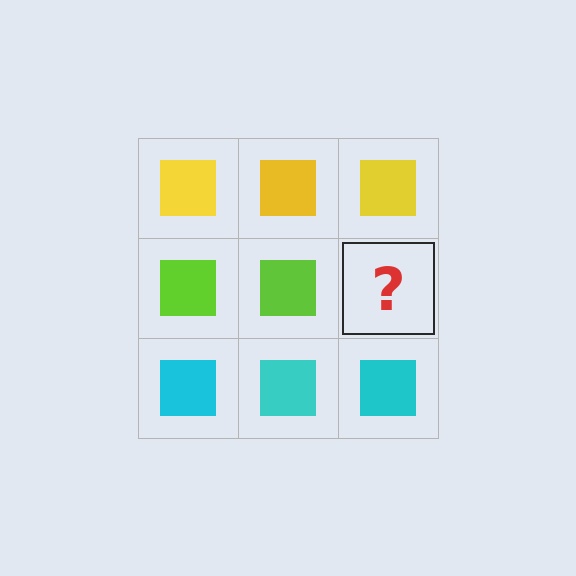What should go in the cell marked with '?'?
The missing cell should contain a lime square.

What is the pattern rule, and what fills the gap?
The rule is that each row has a consistent color. The gap should be filled with a lime square.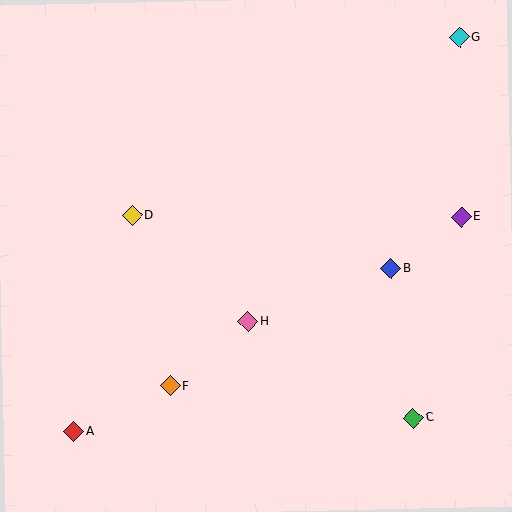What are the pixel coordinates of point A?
Point A is at (74, 431).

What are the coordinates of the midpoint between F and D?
The midpoint between F and D is at (151, 301).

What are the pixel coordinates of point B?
Point B is at (391, 268).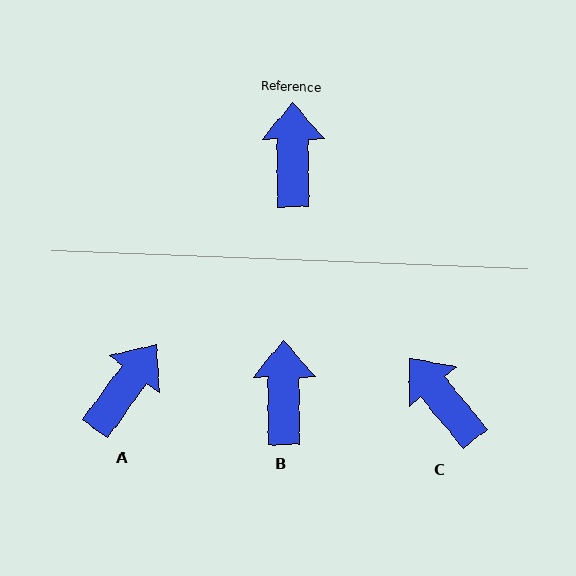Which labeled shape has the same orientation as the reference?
B.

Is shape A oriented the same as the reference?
No, it is off by about 36 degrees.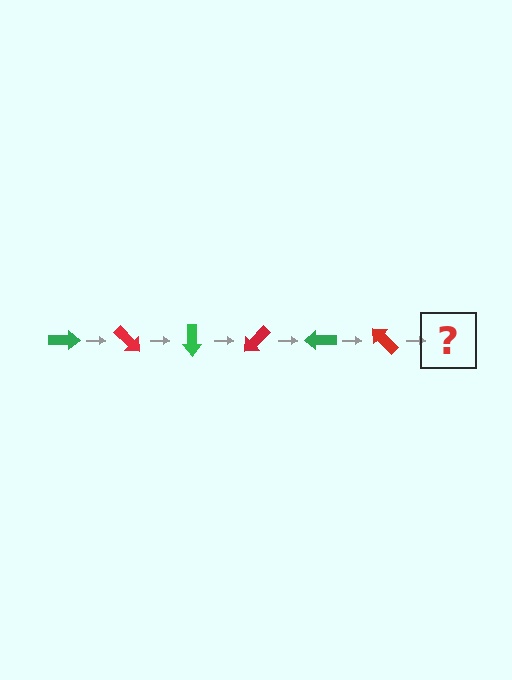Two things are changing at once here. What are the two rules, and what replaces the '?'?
The two rules are that it rotates 45 degrees each step and the color cycles through green and red. The '?' should be a green arrow, rotated 270 degrees from the start.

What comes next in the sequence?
The next element should be a green arrow, rotated 270 degrees from the start.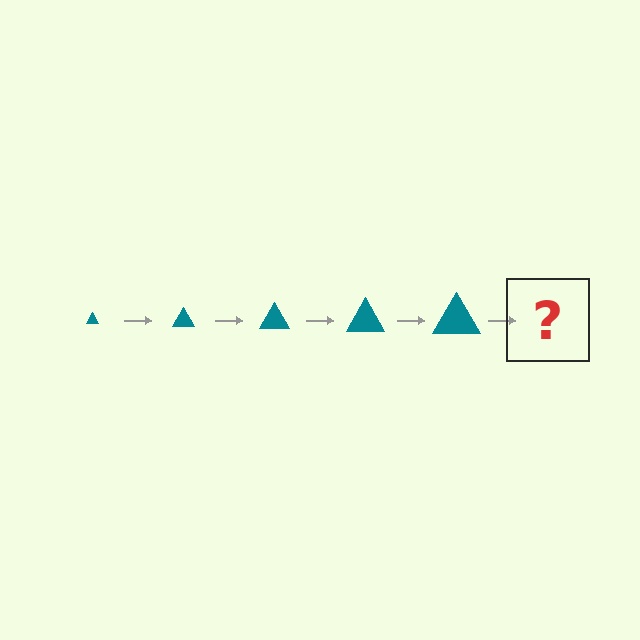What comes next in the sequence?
The next element should be a teal triangle, larger than the previous one.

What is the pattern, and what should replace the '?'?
The pattern is that the triangle gets progressively larger each step. The '?' should be a teal triangle, larger than the previous one.